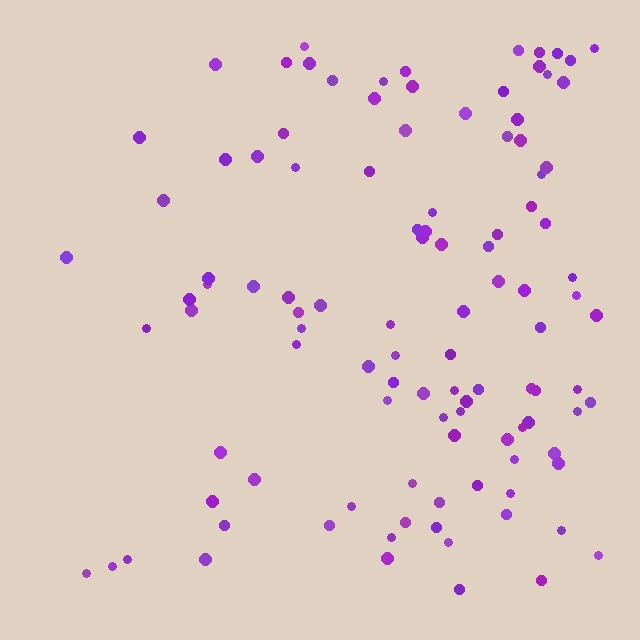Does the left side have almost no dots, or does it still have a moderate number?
Still a moderate number, just noticeably fewer than the right.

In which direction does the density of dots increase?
From left to right, with the right side densest.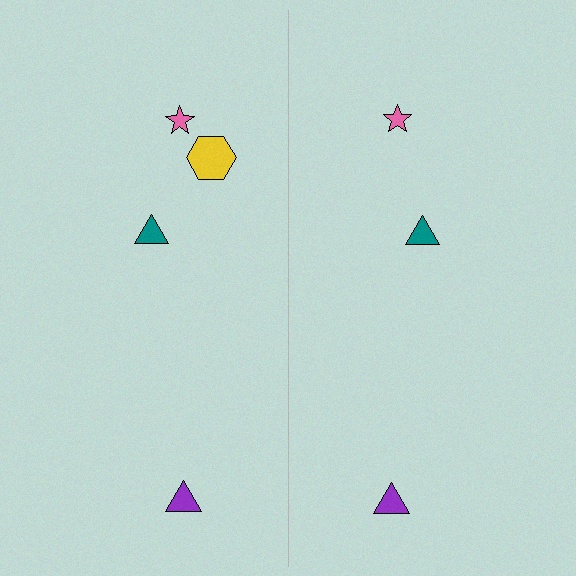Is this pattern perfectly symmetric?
No, the pattern is not perfectly symmetric. A yellow hexagon is missing from the right side.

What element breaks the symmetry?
A yellow hexagon is missing from the right side.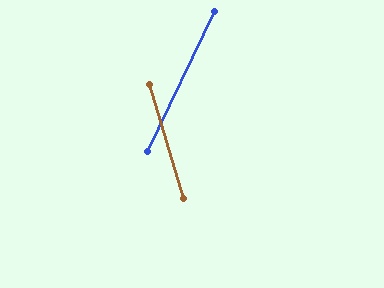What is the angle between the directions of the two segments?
Approximately 42 degrees.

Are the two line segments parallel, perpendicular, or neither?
Neither parallel nor perpendicular — they differ by about 42°.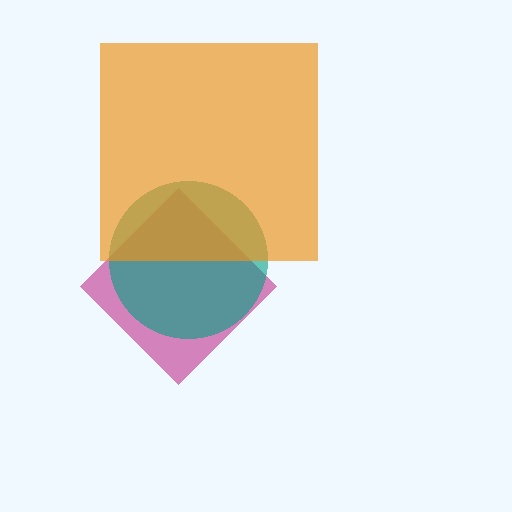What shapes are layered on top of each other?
The layered shapes are: a magenta diamond, a teal circle, an orange square.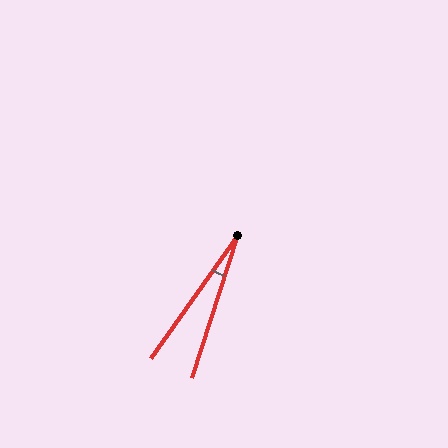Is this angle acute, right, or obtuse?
It is acute.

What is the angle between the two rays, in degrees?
Approximately 17 degrees.